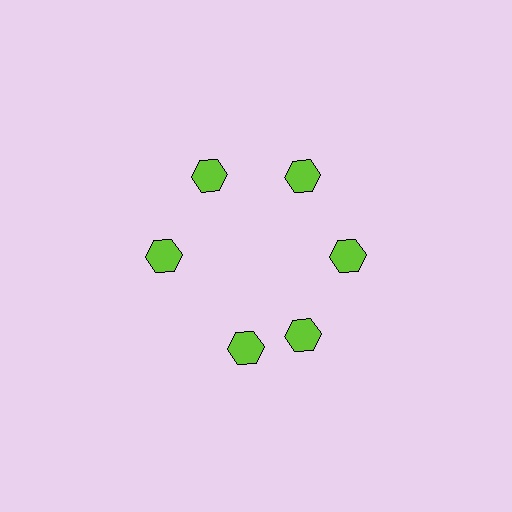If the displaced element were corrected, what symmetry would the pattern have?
It would have 6-fold rotational symmetry — the pattern would map onto itself every 60 degrees.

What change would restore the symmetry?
The symmetry would be restored by rotating it back into even spacing with its neighbors so that all 6 hexagons sit at equal angles and equal distance from the center.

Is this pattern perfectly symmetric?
No. The 6 lime hexagons are arranged in a ring, but one element near the 7 o'clock position is rotated out of alignment along the ring, breaking the 6-fold rotational symmetry.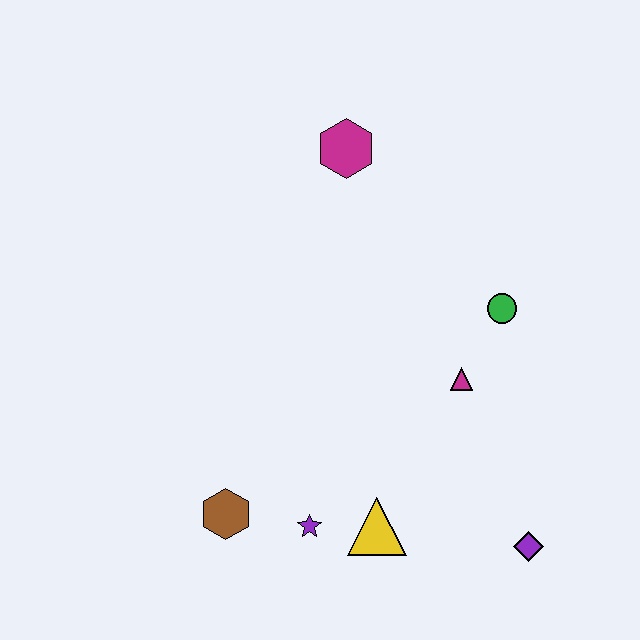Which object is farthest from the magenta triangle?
The brown hexagon is farthest from the magenta triangle.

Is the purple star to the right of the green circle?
No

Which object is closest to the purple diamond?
The yellow triangle is closest to the purple diamond.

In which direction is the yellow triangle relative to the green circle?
The yellow triangle is below the green circle.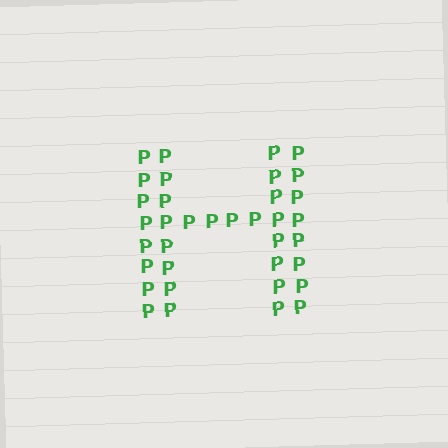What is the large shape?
The large shape is the letter H.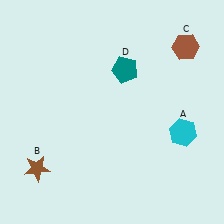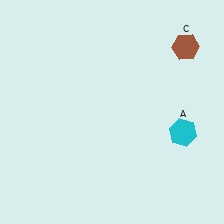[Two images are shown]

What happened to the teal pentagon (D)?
The teal pentagon (D) was removed in Image 2. It was in the top-right area of Image 1.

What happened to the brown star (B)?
The brown star (B) was removed in Image 2. It was in the bottom-left area of Image 1.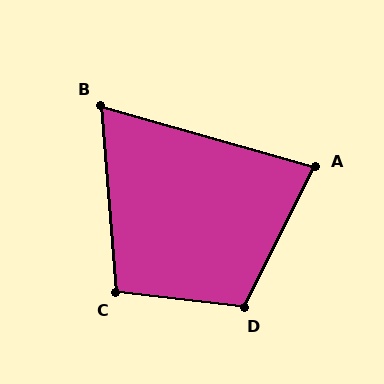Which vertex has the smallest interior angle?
B, at approximately 69 degrees.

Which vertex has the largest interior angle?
D, at approximately 111 degrees.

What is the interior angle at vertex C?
Approximately 101 degrees (obtuse).